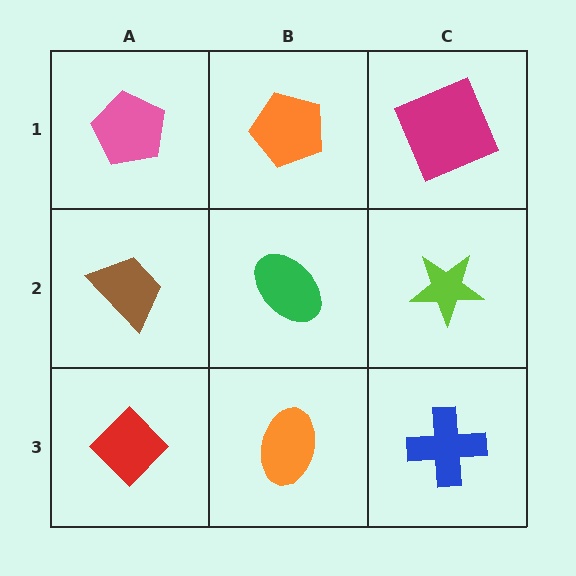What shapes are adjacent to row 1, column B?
A green ellipse (row 2, column B), a pink pentagon (row 1, column A), a magenta square (row 1, column C).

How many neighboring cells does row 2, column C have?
3.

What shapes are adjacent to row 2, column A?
A pink pentagon (row 1, column A), a red diamond (row 3, column A), a green ellipse (row 2, column B).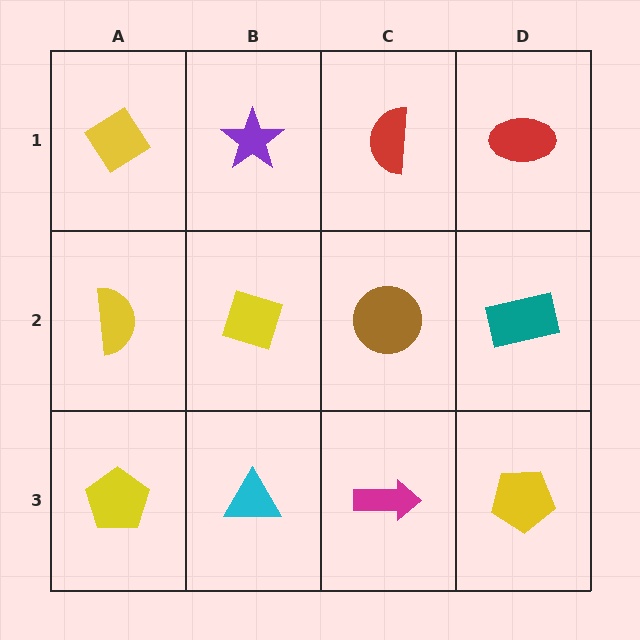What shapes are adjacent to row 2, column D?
A red ellipse (row 1, column D), a yellow pentagon (row 3, column D), a brown circle (row 2, column C).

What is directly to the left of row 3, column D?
A magenta arrow.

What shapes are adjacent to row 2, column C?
A red semicircle (row 1, column C), a magenta arrow (row 3, column C), a yellow diamond (row 2, column B), a teal rectangle (row 2, column D).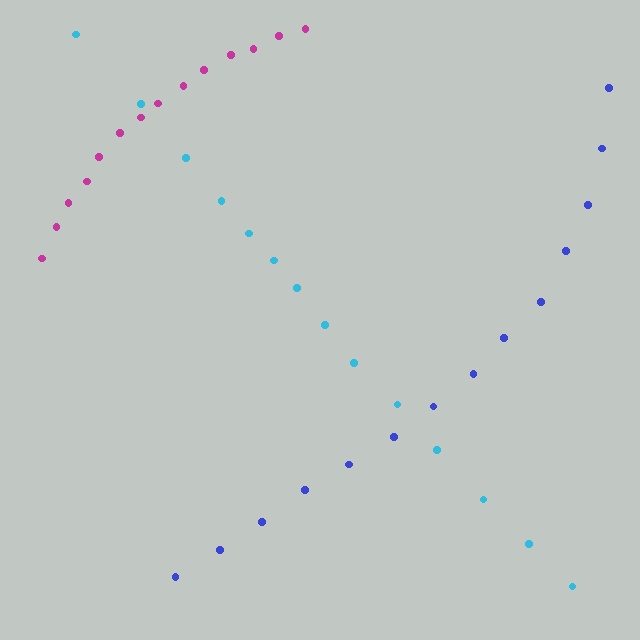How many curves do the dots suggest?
There are 3 distinct paths.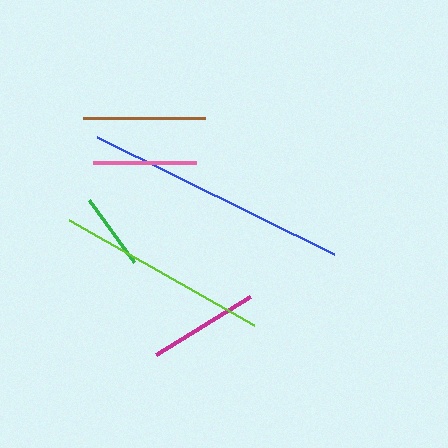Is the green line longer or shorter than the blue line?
The blue line is longer than the green line.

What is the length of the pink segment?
The pink segment is approximately 102 pixels long.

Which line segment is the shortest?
The green line is the shortest at approximately 76 pixels.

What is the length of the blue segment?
The blue segment is approximately 264 pixels long.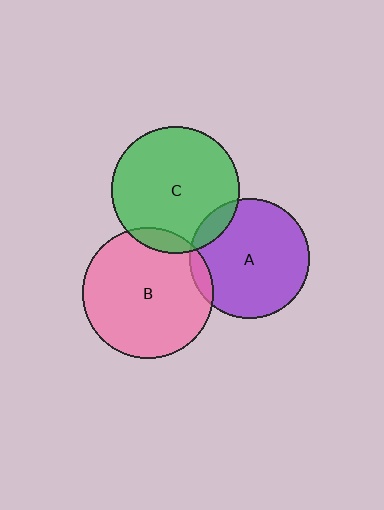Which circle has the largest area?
Circle B (pink).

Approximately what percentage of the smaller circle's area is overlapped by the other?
Approximately 10%.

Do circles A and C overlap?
Yes.